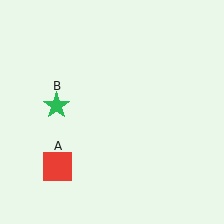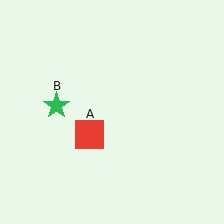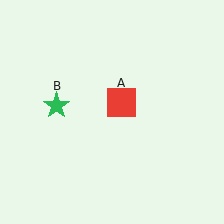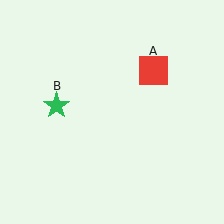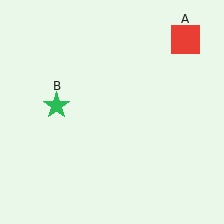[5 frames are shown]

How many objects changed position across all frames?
1 object changed position: red square (object A).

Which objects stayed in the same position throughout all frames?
Green star (object B) remained stationary.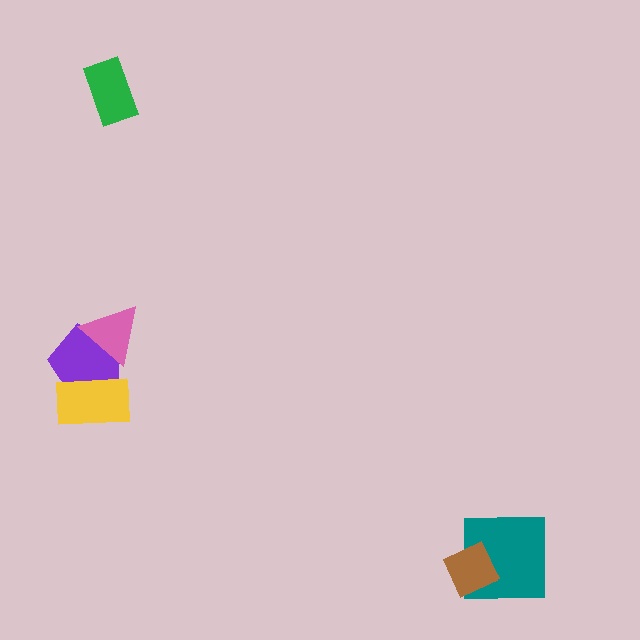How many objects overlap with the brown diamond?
1 object overlaps with the brown diamond.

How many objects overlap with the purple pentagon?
2 objects overlap with the purple pentagon.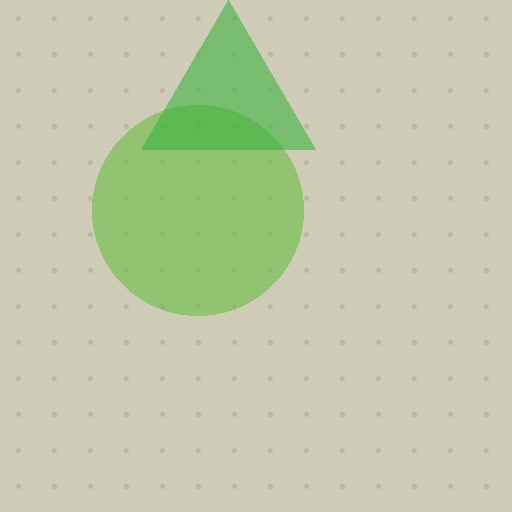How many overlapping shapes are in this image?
There are 2 overlapping shapes in the image.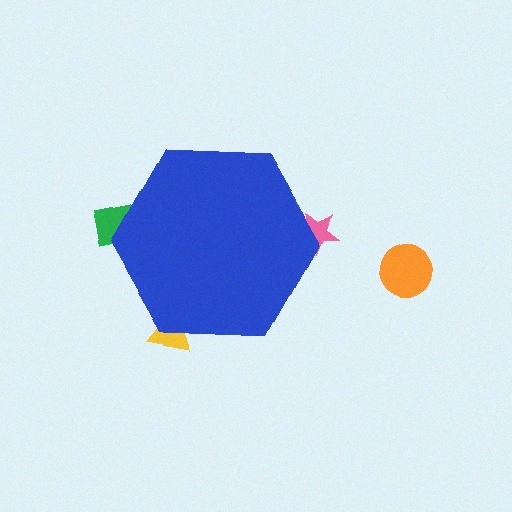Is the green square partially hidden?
Yes, the green square is partially hidden behind the blue hexagon.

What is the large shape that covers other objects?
A blue hexagon.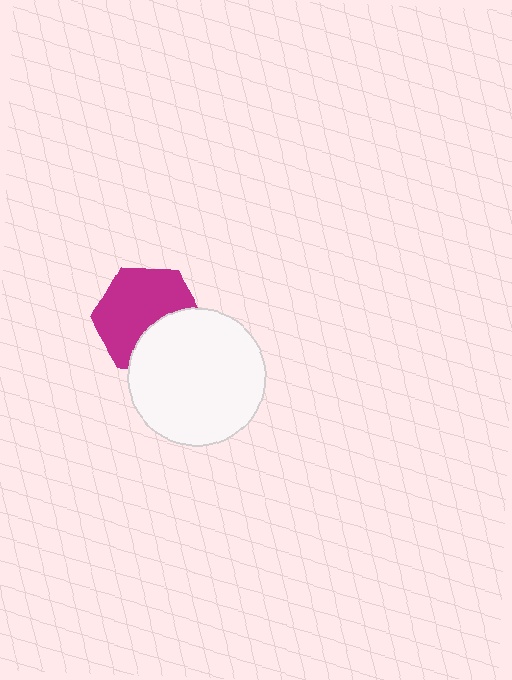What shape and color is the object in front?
The object in front is a white circle.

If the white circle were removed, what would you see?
You would see the complete magenta hexagon.